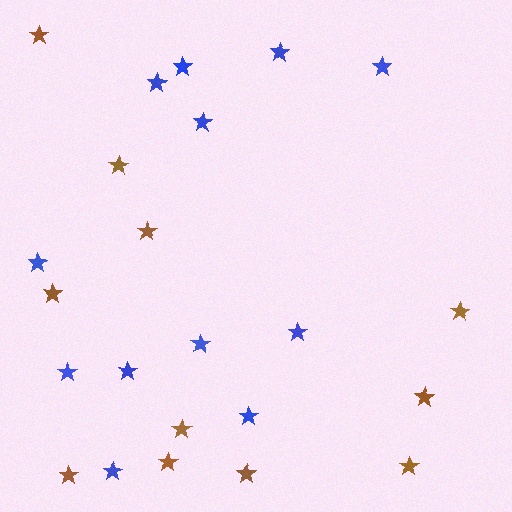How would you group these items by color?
There are 2 groups: one group of brown stars (11) and one group of blue stars (12).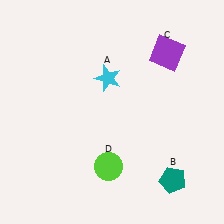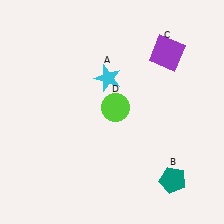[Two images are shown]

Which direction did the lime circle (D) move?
The lime circle (D) moved up.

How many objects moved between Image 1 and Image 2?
1 object moved between the two images.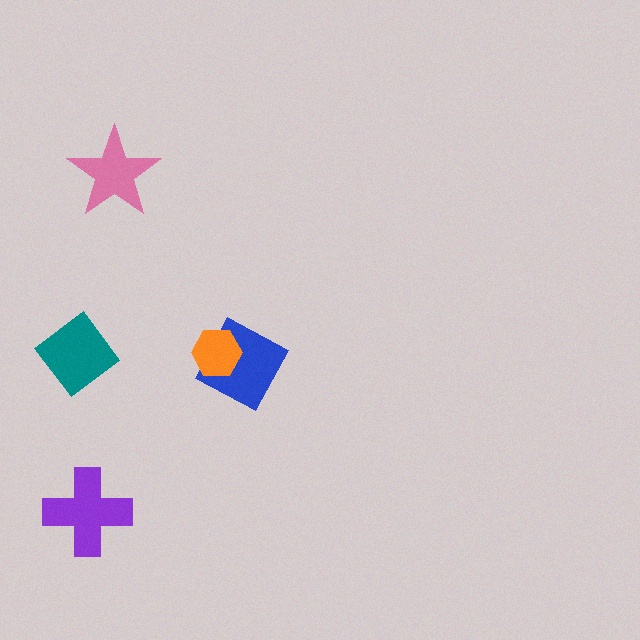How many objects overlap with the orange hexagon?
1 object overlaps with the orange hexagon.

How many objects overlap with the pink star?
0 objects overlap with the pink star.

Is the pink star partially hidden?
No, no other shape covers it.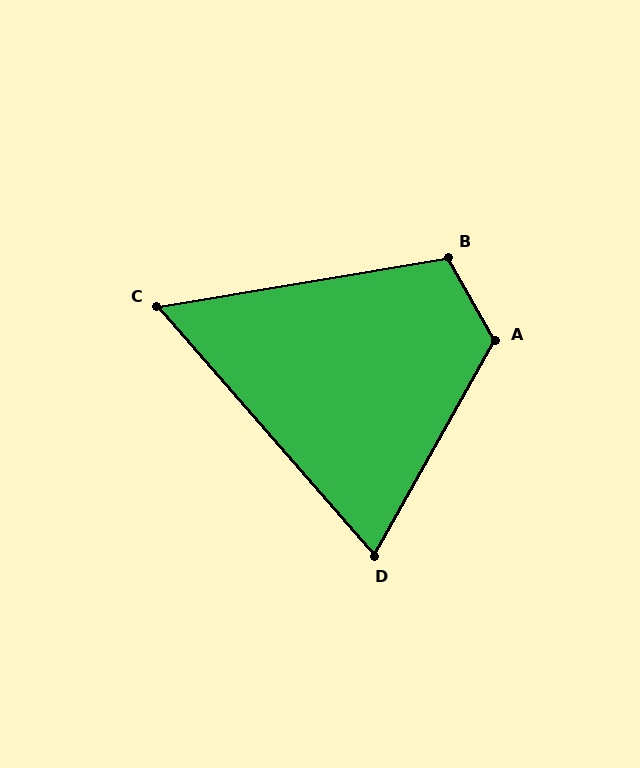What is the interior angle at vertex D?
Approximately 70 degrees (acute).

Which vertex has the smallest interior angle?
C, at approximately 58 degrees.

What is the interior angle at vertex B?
Approximately 110 degrees (obtuse).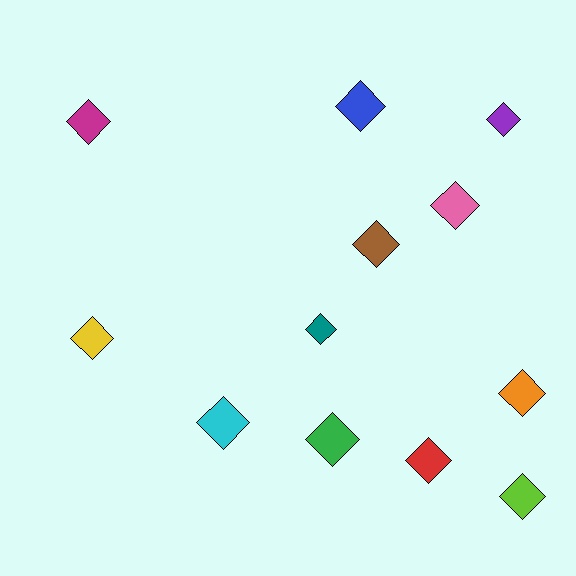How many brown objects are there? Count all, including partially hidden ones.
There is 1 brown object.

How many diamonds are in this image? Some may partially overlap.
There are 12 diamonds.